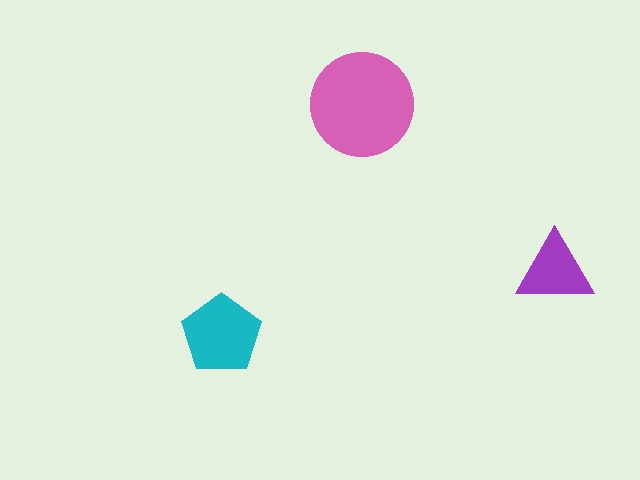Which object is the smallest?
The purple triangle.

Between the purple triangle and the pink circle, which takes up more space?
The pink circle.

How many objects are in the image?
There are 3 objects in the image.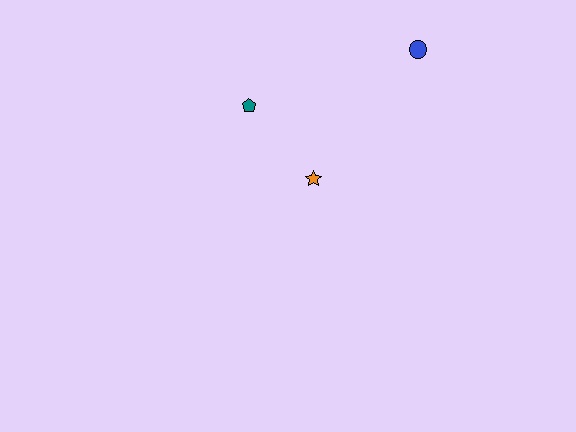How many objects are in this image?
There are 3 objects.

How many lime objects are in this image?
There are no lime objects.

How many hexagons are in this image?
There are no hexagons.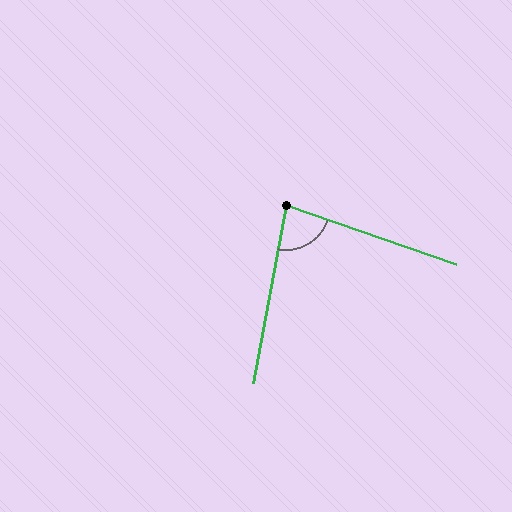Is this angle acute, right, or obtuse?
It is acute.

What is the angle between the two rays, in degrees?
Approximately 81 degrees.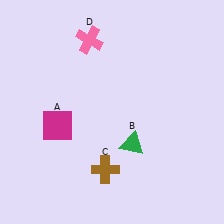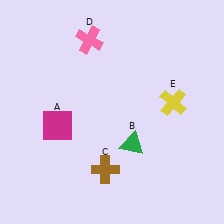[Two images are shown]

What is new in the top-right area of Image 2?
A yellow cross (E) was added in the top-right area of Image 2.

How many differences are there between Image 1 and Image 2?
There is 1 difference between the two images.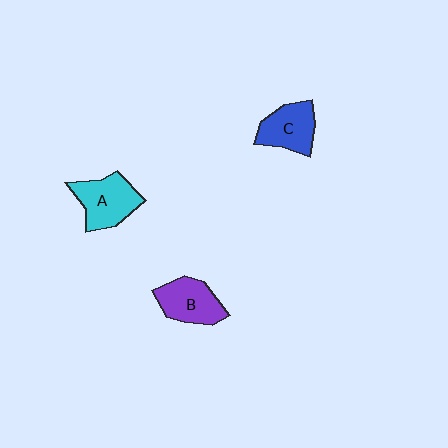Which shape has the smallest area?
Shape C (blue).